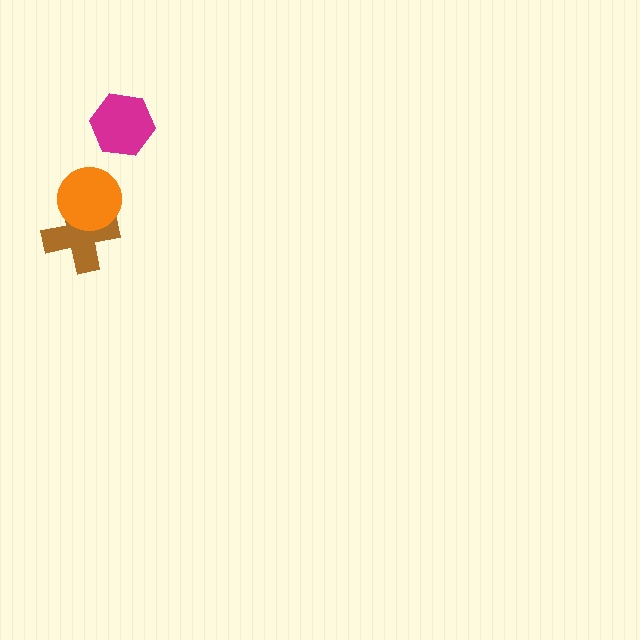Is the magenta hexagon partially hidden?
No, no other shape covers it.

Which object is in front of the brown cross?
The orange circle is in front of the brown cross.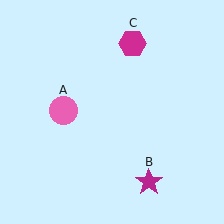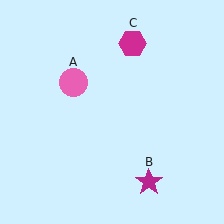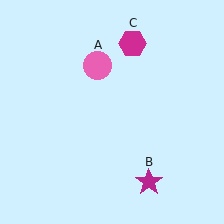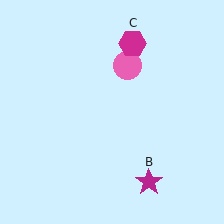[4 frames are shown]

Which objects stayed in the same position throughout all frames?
Magenta star (object B) and magenta hexagon (object C) remained stationary.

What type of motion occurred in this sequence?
The pink circle (object A) rotated clockwise around the center of the scene.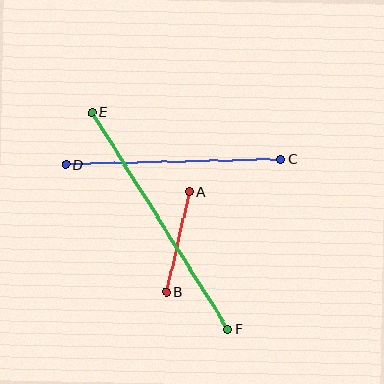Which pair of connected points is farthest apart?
Points E and F are farthest apart.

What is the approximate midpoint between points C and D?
The midpoint is at approximately (173, 162) pixels.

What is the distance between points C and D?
The distance is approximately 215 pixels.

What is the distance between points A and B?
The distance is approximately 103 pixels.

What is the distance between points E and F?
The distance is approximately 256 pixels.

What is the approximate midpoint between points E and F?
The midpoint is at approximately (160, 221) pixels.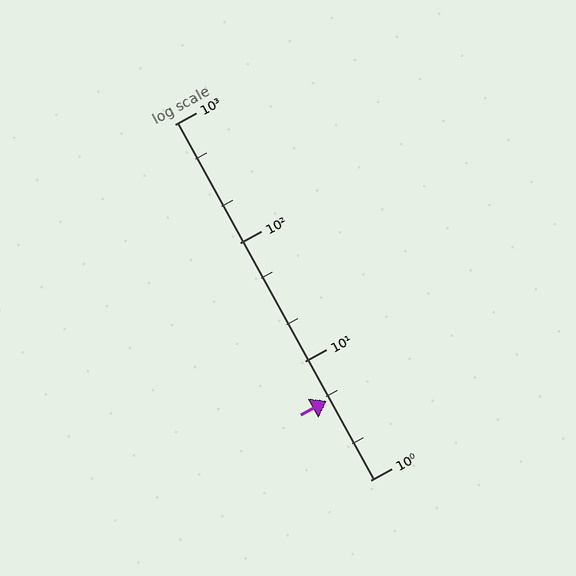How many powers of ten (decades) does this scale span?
The scale spans 3 decades, from 1 to 1000.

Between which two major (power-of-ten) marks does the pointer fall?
The pointer is between 1 and 10.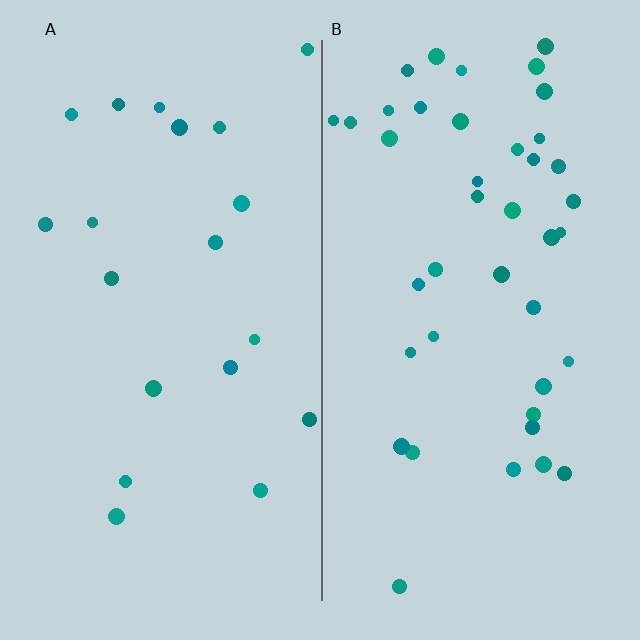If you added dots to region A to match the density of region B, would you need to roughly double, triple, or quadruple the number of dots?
Approximately double.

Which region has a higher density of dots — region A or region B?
B (the right).